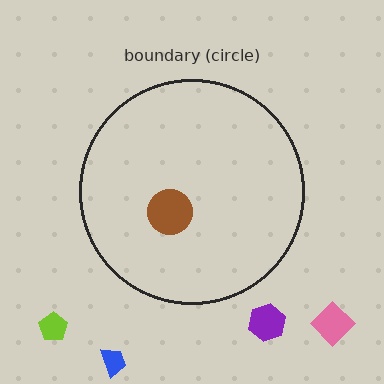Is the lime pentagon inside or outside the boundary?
Outside.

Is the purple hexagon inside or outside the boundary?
Outside.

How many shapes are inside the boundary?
1 inside, 4 outside.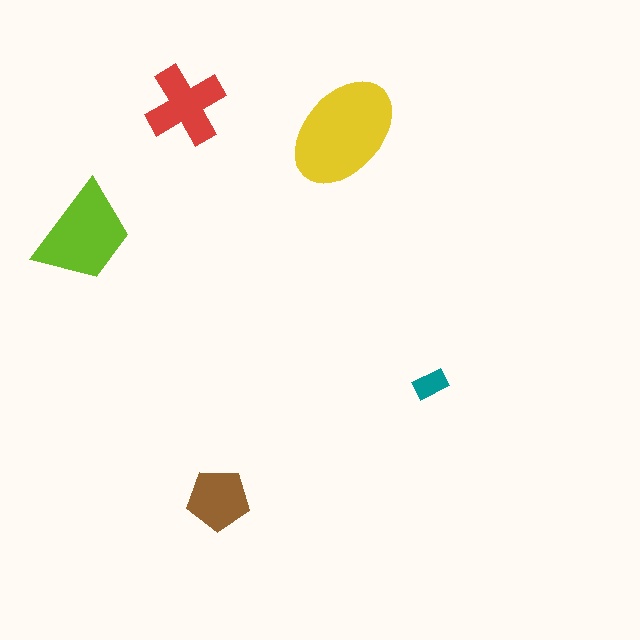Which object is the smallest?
The teal rectangle.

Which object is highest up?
The red cross is topmost.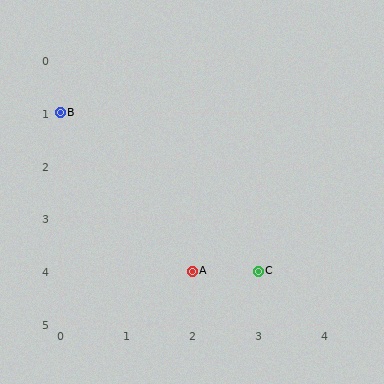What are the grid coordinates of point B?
Point B is at grid coordinates (0, 1).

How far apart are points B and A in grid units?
Points B and A are 2 columns and 3 rows apart (about 3.6 grid units diagonally).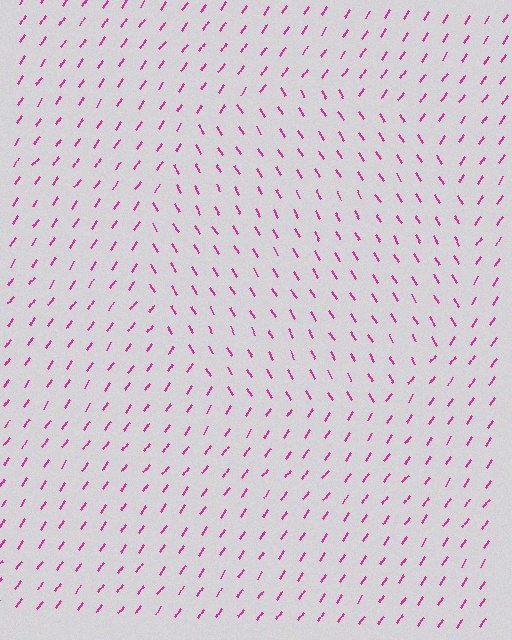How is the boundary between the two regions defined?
The boundary is defined purely by a change in line orientation (approximately 66 degrees difference). All lines are the same color and thickness.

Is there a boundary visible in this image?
Yes, there is a texture boundary formed by a change in line orientation.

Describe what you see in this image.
The image is filled with small magenta line segments. A circle region in the image has lines oriented differently from the surrounding lines, creating a visible texture boundary.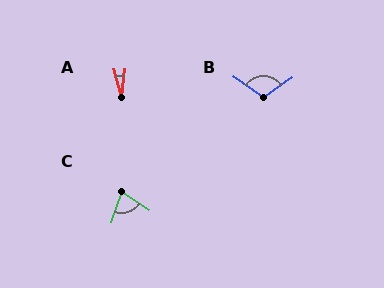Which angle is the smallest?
A, at approximately 22 degrees.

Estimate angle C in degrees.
Approximately 75 degrees.